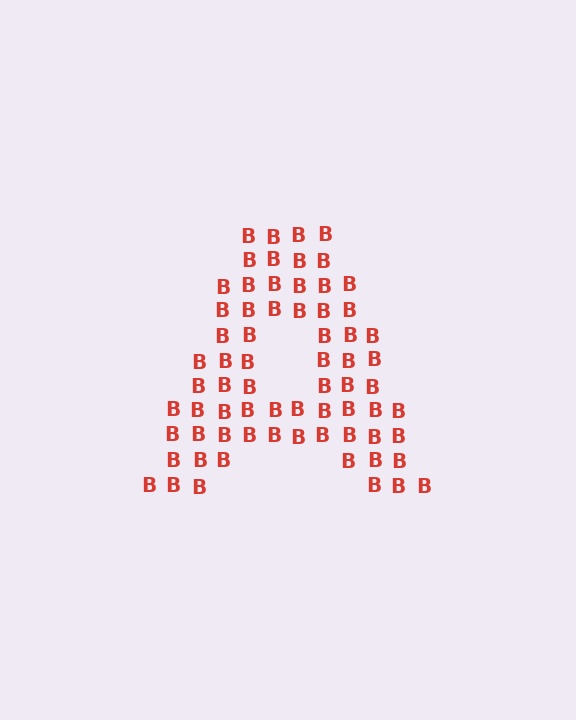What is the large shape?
The large shape is the letter A.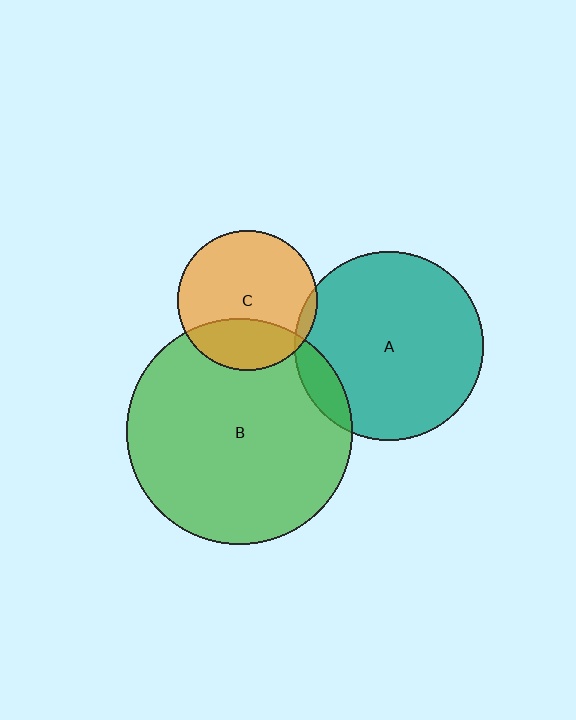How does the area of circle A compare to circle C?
Approximately 1.8 times.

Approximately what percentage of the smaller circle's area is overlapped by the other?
Approximately 5%.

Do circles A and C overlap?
Yes.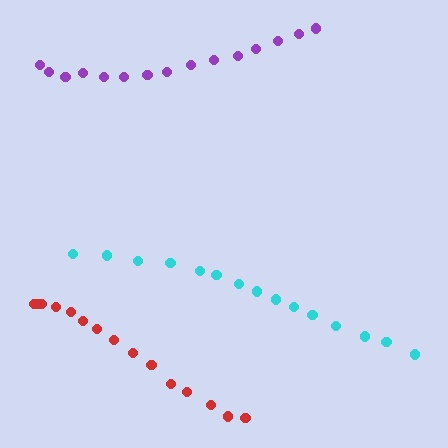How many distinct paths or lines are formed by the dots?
There are 3 distinct paths.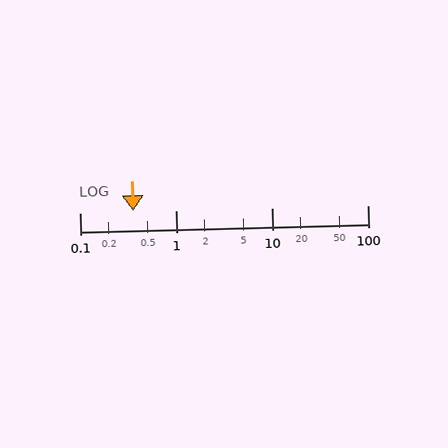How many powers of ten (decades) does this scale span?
The scale spans 3 decades, from 0.1 to 100.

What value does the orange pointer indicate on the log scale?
The pointer indicates approximately 0.36.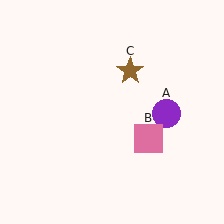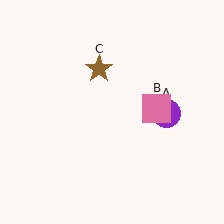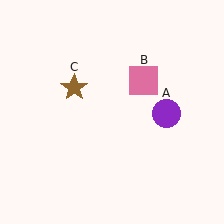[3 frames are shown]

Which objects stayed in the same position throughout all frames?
Purple circle (object A) remained stationary.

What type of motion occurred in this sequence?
The pink square (object B), brown star (object C) rotated counterclockwise around the center of the scene.